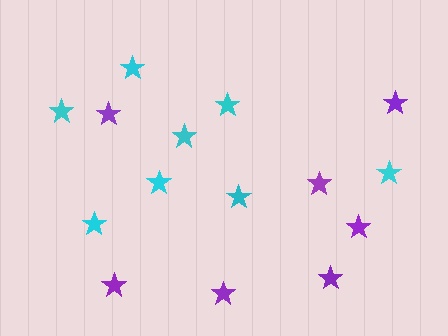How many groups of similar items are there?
There are 2 groups: one group of cyan stars (8) and one group of purple stars (7).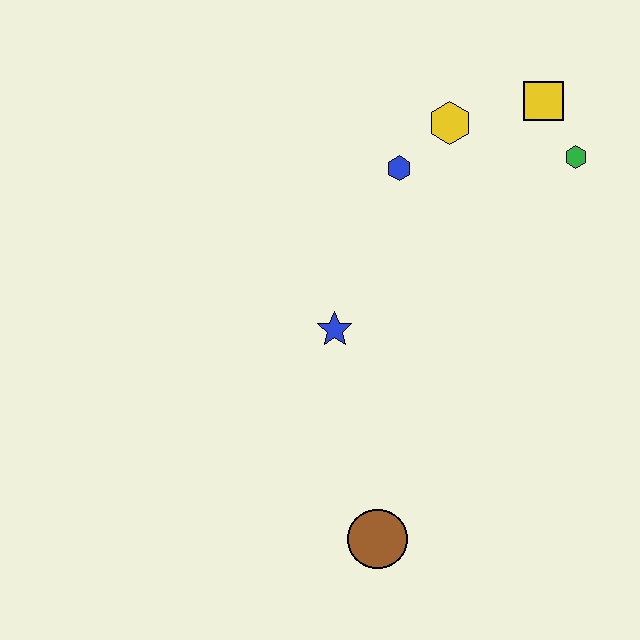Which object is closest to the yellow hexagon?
The blue hexagon is closest to the yellow hexagon.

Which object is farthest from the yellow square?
The brown circle is farthest from the yellow square.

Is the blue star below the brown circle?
No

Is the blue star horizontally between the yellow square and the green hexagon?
No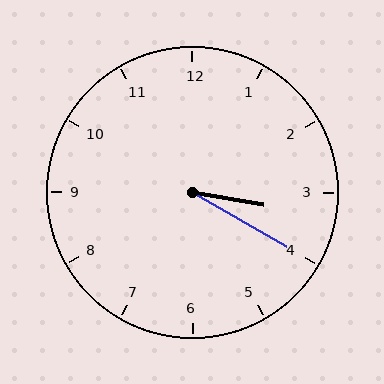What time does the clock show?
3:20.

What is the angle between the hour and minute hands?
Approximately 20 degrees.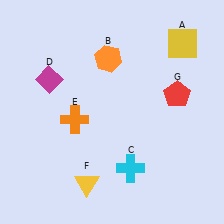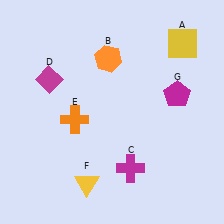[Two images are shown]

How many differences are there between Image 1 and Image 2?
There are 2 differences between the two images.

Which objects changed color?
C changed from cyan to magenta. G changed from red to magenta.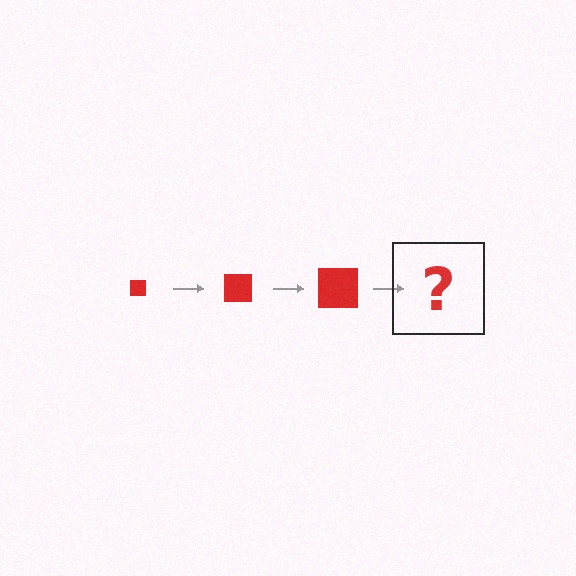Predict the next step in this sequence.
The next step is a red square, larger than the previous one.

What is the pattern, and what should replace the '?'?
The pattern is that the square gets progressively larger each step. The '?' should be a red square, larger than the previous one.